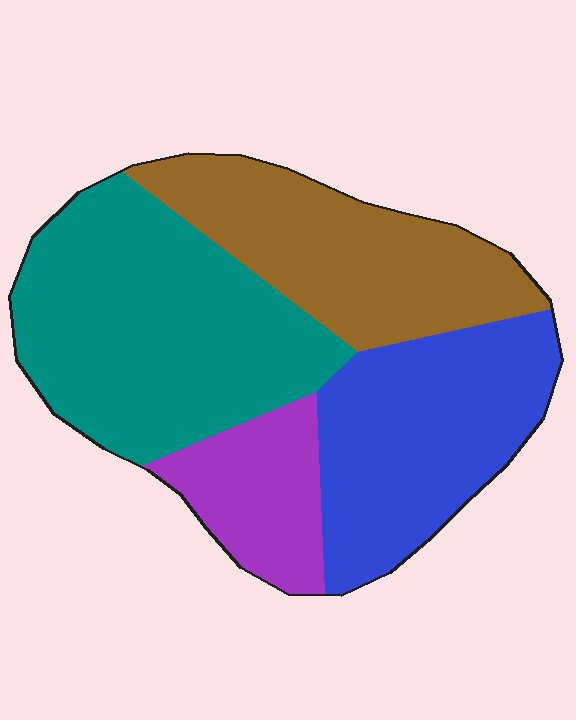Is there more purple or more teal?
Teal.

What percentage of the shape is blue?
Blue covers around 25% of the shape.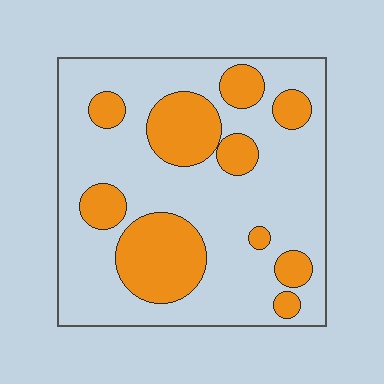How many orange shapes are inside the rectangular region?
10.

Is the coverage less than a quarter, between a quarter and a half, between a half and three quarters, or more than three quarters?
Between a quarter and a half.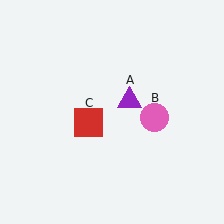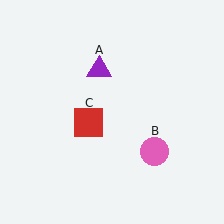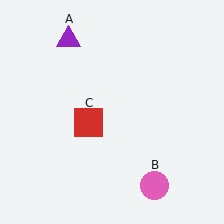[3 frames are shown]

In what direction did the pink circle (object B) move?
The pink circle (object B) moved down.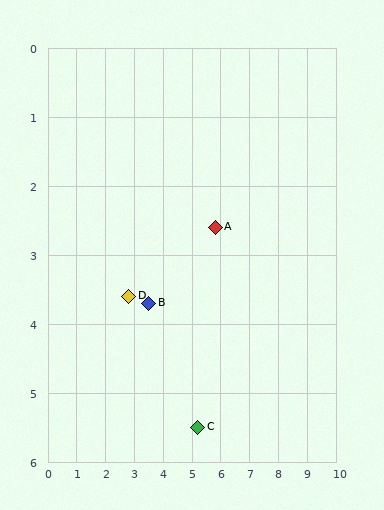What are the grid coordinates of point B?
Point B is at approximately (3.5, 3.7).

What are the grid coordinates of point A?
Point A is at approximately (5.8, 2.6).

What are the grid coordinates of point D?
Point D is at approximately (2.8, 3.6).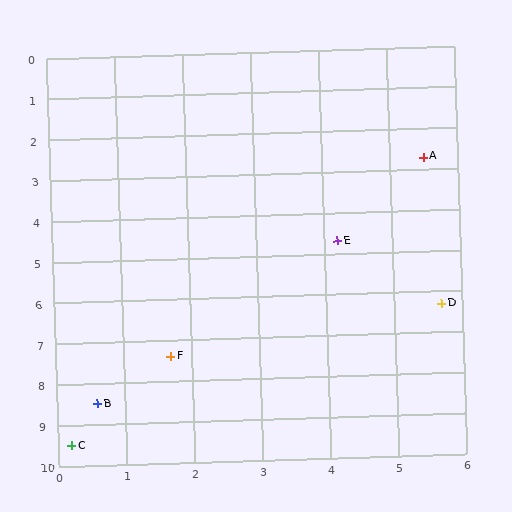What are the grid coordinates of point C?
Point C is at approximately (0.2, 9.5).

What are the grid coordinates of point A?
Point A is at approximately (5.5, 2.7).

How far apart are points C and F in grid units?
Points C and F are about 2.6 grid units apart.